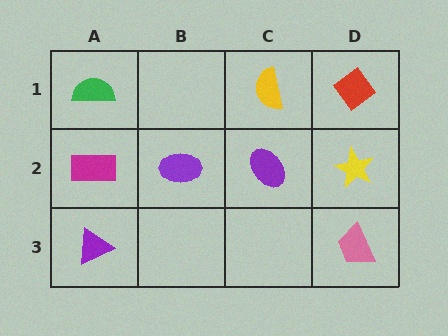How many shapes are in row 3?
2 shapes.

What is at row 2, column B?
A purple ellipse.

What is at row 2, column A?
A magenta rectangle.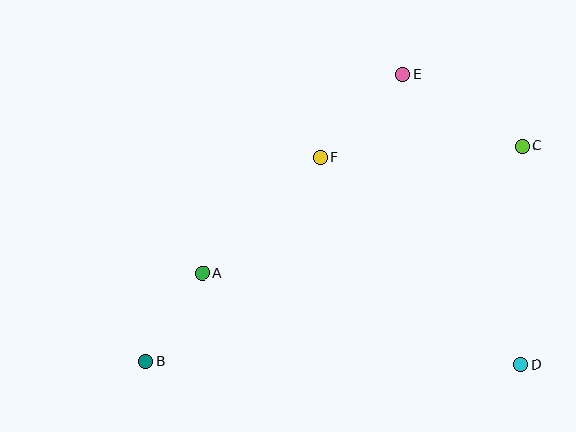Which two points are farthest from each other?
Points B and C are farthest from each other.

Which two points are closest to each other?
Points A and B are closest to each other.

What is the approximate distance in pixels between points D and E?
The distance between D and E is approximately 313 pixels.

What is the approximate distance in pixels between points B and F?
The distance between B and F is approximately 268 pixels.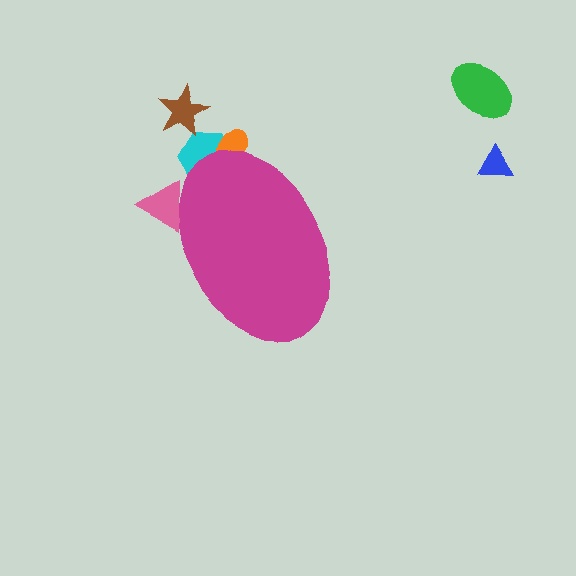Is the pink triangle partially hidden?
Yes, the pink triangle is partially hidden behind the magenta ellipse.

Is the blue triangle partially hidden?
No, the blue triangle is fully visible.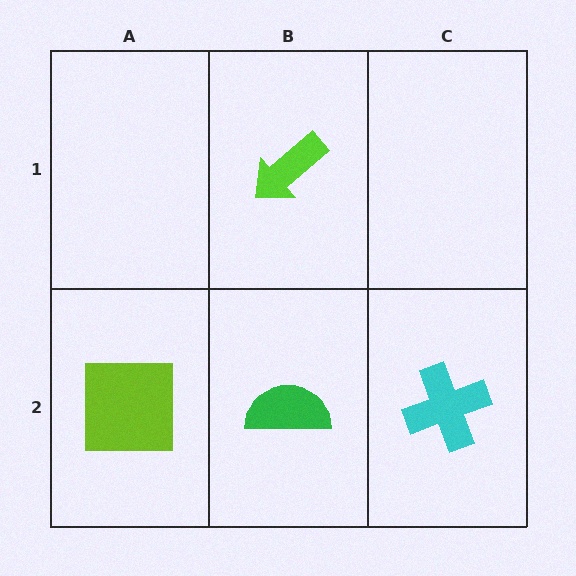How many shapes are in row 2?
3 shapes.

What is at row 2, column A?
A lime square.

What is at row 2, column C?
A cyan cross.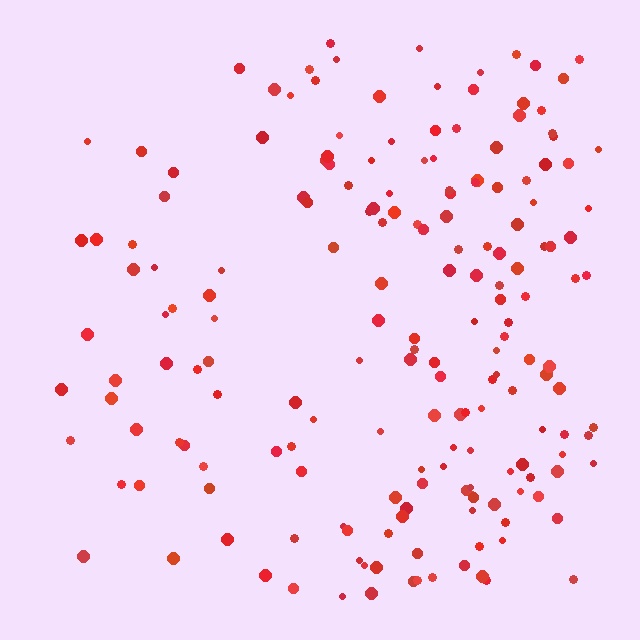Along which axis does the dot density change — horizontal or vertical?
Horizontal.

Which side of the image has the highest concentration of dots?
The right.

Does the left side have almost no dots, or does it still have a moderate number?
Still a moderate number, just noticeably fewer than the right.